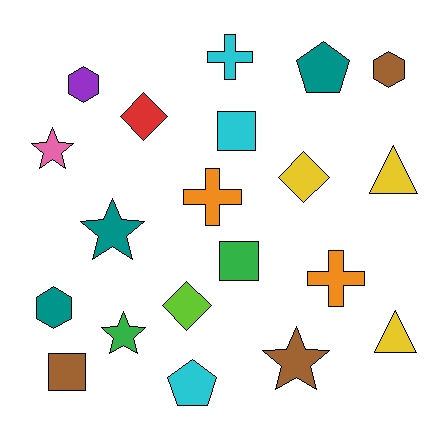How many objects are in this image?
There are 20 objects.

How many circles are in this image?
There are no circles.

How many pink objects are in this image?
There is 1 pink object.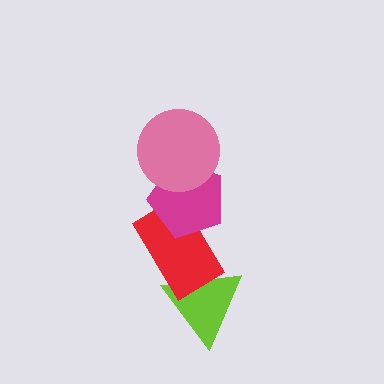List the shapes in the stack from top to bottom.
From top to bottom: the pink circle, the magenta pentagon, the red rectangle, the lime triangle.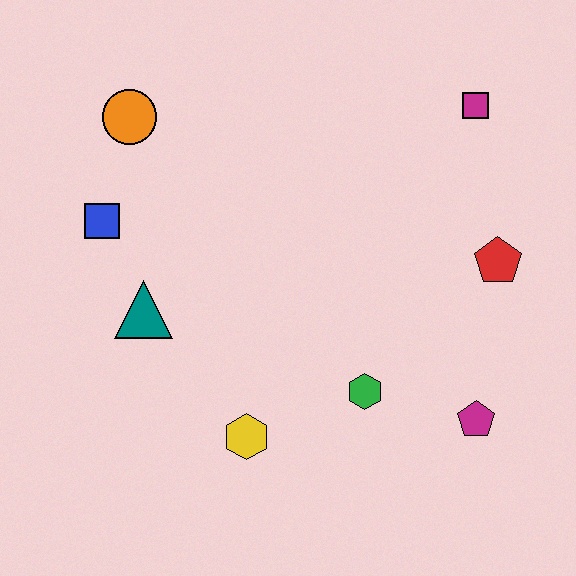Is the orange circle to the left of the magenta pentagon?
Yes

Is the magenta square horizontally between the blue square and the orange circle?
No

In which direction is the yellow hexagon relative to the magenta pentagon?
The yellow hexagon is to the left of the magenta pentagon.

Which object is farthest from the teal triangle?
The magenta square is farthest from the teal triangle.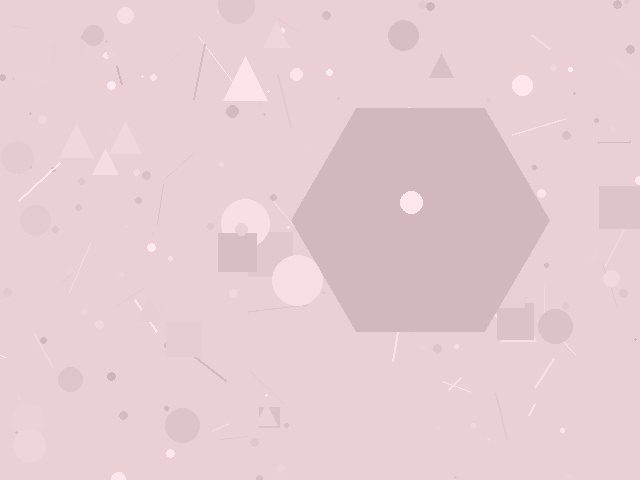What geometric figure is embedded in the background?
A hexagon is embedded in the background.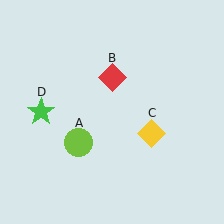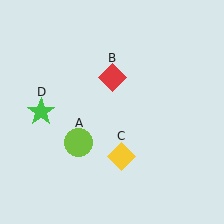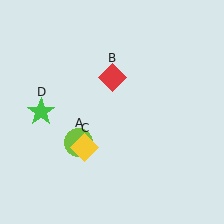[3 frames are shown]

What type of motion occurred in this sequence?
The yellow diamond (object C) rotated clockwise around the center of the scene.